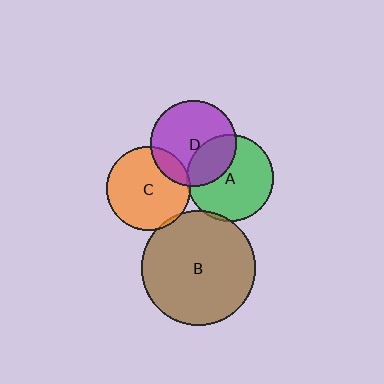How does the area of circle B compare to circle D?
Approximately 1.8 times.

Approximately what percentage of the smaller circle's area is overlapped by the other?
Approximately 5%.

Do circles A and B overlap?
Yes.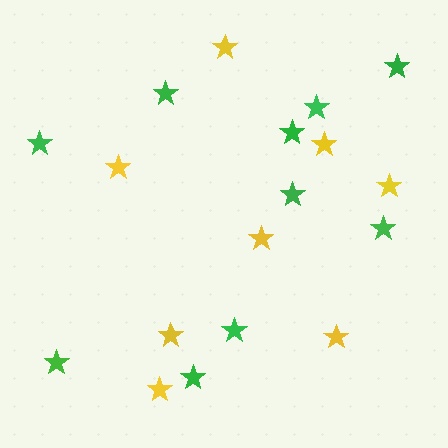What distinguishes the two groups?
There are 2 groups: one group of yellow stars (8) and one group of green stars (10).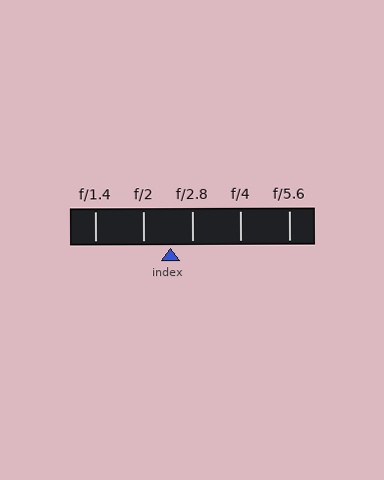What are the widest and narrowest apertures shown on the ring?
The widest aperture shown is f/1.4 and the narrowest is f/5.6.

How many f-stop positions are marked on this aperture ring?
There are 5 f-stop positions marked.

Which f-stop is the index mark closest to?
The index mark is closest to f/2.8.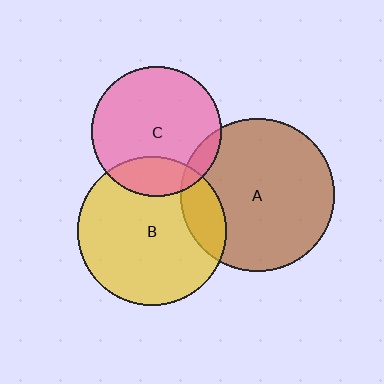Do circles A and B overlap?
Yes.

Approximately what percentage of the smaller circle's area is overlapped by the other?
Approximately 15%.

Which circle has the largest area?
Circle A (brown).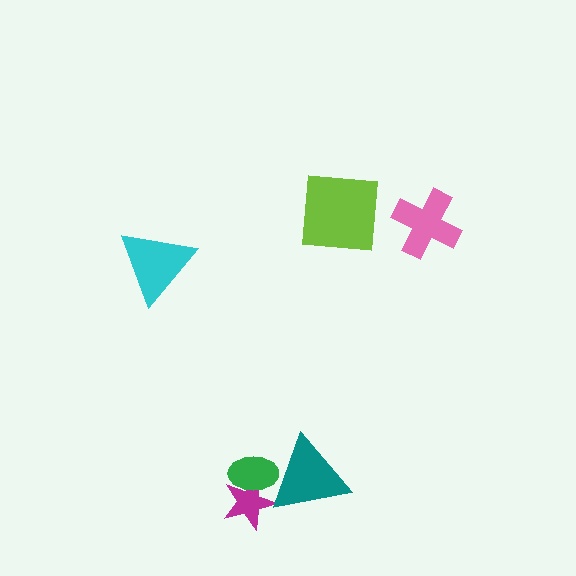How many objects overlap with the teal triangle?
2 objects overlap with the teal triangle.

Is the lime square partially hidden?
No, no other shape covers it.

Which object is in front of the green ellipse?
The teal triangle is in front of the green ellipse.